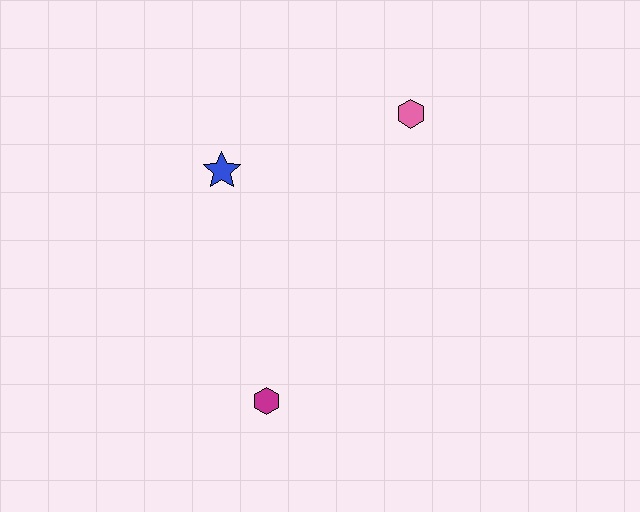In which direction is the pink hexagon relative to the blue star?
The pink hexagon is to the right of the blue star.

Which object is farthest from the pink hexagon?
The magenta hexagon is farthest from the pink hexagon.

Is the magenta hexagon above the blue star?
No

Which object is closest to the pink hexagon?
The blue star is closest to the pink hexagon.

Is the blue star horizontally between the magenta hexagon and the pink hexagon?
No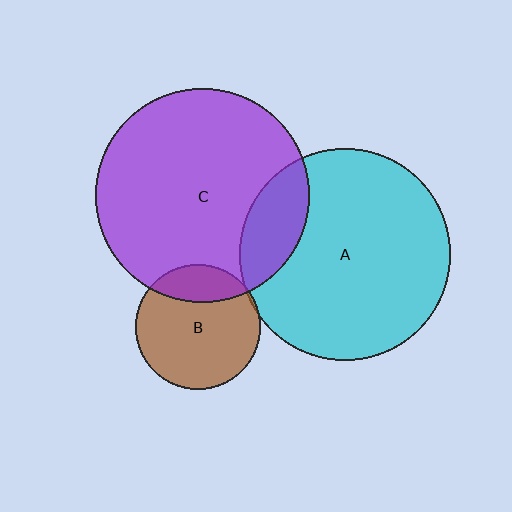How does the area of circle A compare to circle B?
Approximately 2.9 times.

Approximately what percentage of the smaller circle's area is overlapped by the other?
Approximately 5%.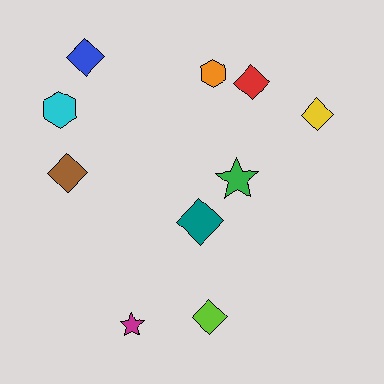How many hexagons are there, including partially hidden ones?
There are 2 hexagons.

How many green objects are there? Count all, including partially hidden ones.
There is 1 green object.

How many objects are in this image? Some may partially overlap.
There are 10 objects.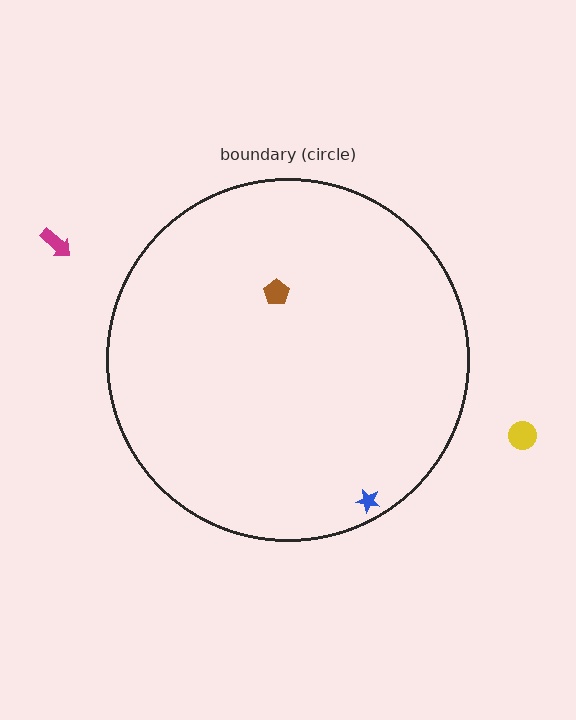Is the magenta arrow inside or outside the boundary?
Outside.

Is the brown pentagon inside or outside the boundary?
Inside.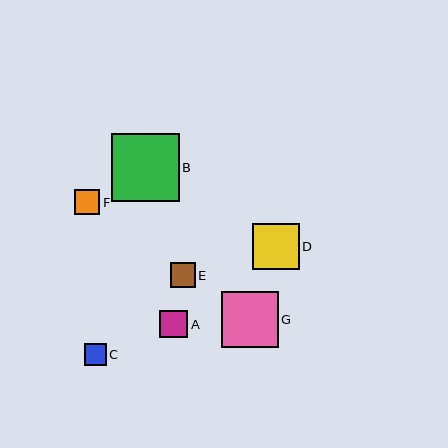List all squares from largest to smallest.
From largest to smallest: B, G, D, A, F, E, C.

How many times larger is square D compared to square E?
Square D is approximately 1.9 times the size of square E.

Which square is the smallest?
Square C is the smallest with a size of approximately 22 pixels.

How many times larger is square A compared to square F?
Square A is approximately 1.1 times the size of square F.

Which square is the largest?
Square B is the largest with a size of approximately 68 pixels.